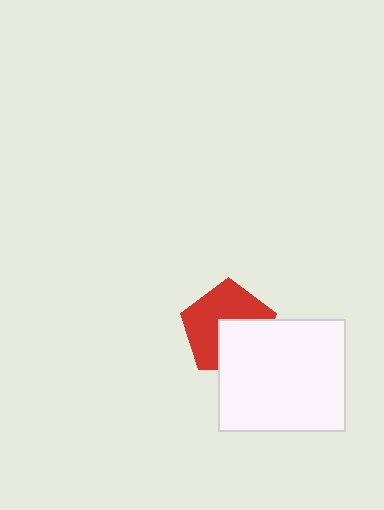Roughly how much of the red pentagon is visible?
About half of it is visible (roughly 60%).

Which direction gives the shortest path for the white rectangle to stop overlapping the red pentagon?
Moving toward the lower-right gives the shortest separation.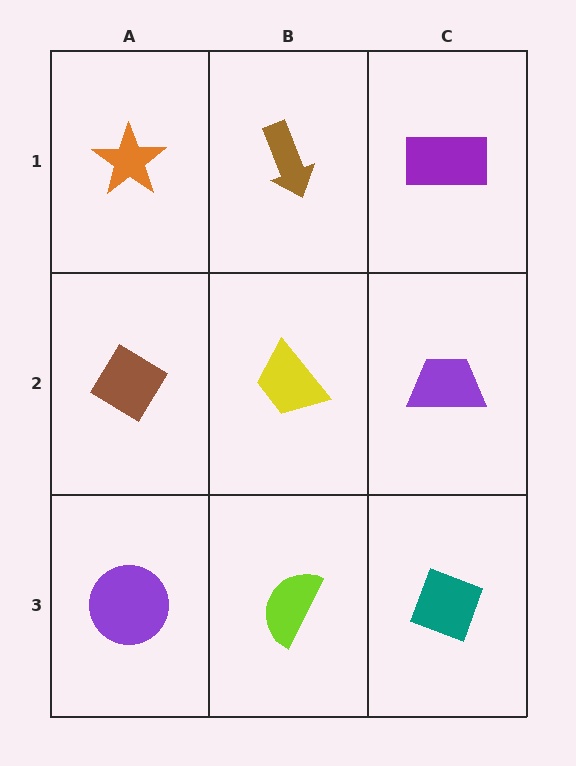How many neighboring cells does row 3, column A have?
2.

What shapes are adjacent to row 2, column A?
An orange star (row 1, column A), a purple circle (row 3, column A), a yellow trapezoid (row 2, column B).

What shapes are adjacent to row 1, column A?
A brown diamond (row 2, column A), a brown arrow (row 1, column B).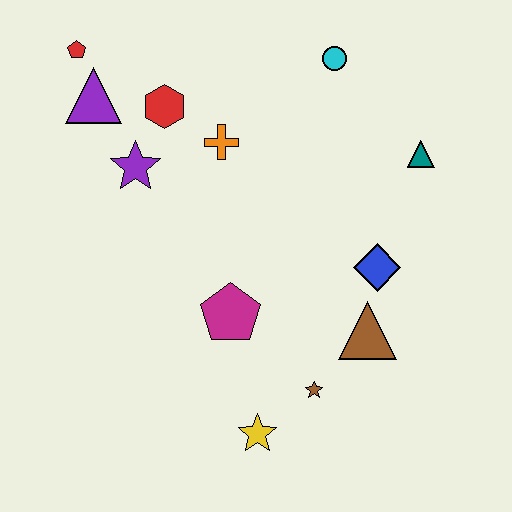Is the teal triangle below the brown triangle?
No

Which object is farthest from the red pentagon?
The yellow star is farthest from the red pentagon.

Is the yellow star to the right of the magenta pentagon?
Yes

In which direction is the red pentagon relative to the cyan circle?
The red pentagon is to the left of the cyan circle.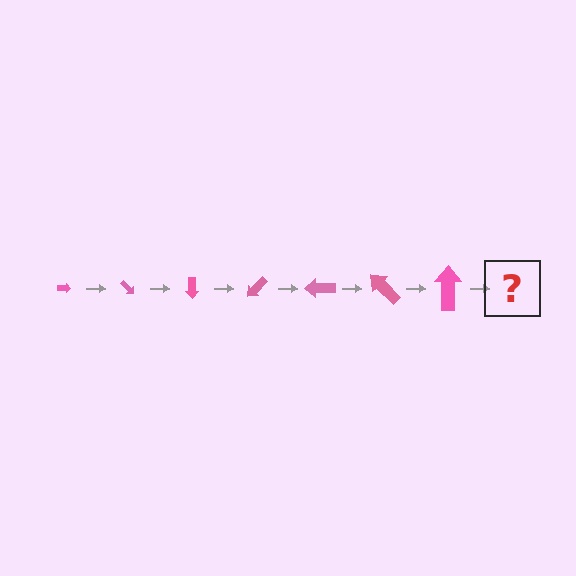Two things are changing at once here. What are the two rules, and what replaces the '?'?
The two rules are that the arrow grows larger each step and it rotates 45 degrees each step. The '?' should be an arrow, larger than the previous one and rotated 315 degrees from the start.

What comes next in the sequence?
The next element should be an arrow, larger than the previous one and rotated 315 degrees from the start.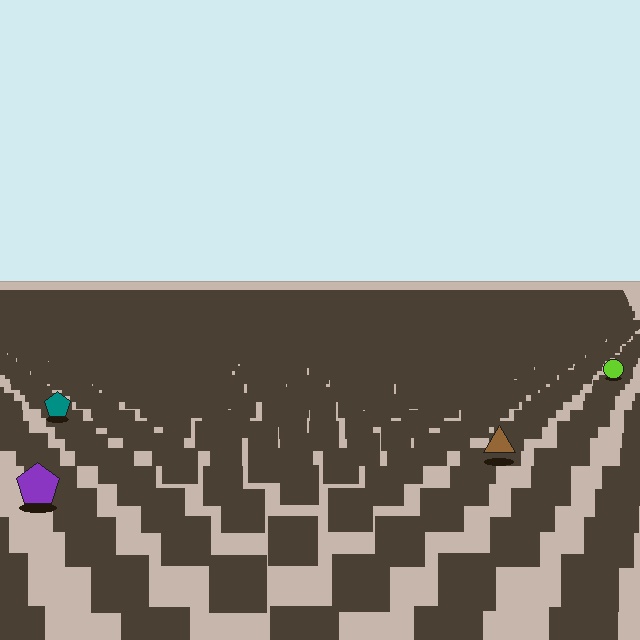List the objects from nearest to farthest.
From nearest to farthest: the purple pentagon, the brown triangle, the teal pentagon, the lime circle.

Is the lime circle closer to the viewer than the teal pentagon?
No. The teal pentagon is closer — you can tell from the texture gradient: the ground texture is coarser near it.